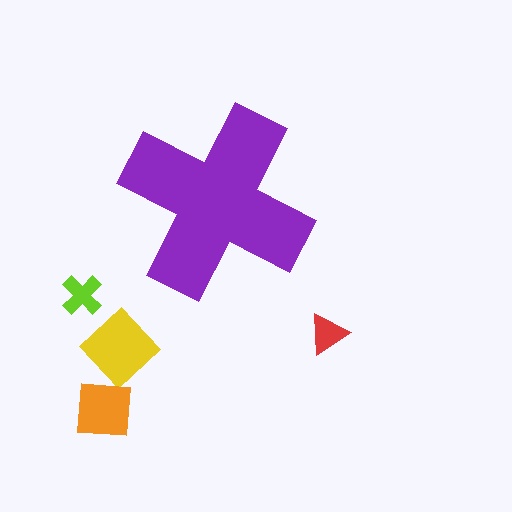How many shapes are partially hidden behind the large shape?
0 shapes are partially hidden.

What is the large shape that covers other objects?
A purple cross.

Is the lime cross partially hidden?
No, the lime cross is fully visible.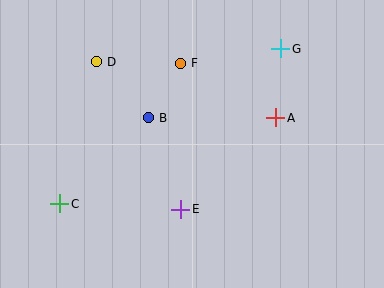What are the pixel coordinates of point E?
Point E is at (181, 209).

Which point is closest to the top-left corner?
Point D is closest to the top-left corner.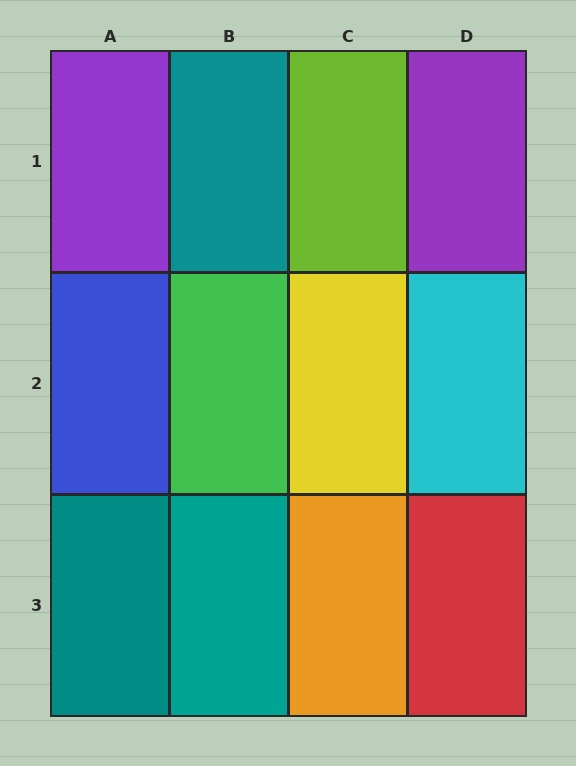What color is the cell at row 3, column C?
Orange.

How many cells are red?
1 cell is red.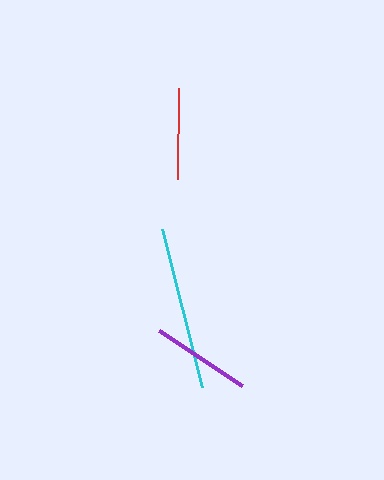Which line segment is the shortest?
The red line is the shortest at approximately 91 pixels.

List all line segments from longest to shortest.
From longest to shortest: cyan, purple, red.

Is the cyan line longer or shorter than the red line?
The cyan line is longer than the red line.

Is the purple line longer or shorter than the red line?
The purple line is longer than the red line.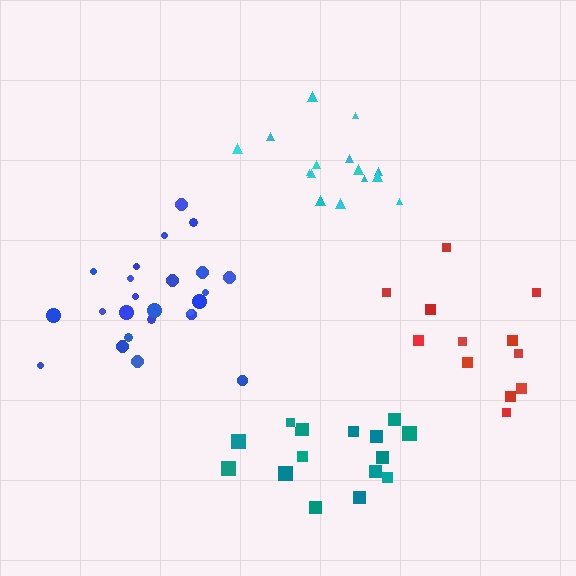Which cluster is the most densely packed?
Blue.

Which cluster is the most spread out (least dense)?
Red.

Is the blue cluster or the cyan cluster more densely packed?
Blue.